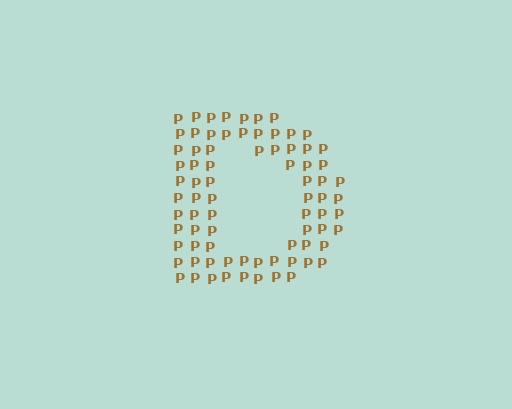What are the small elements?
The small elements are letter P's.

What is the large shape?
The large shape is the letter D.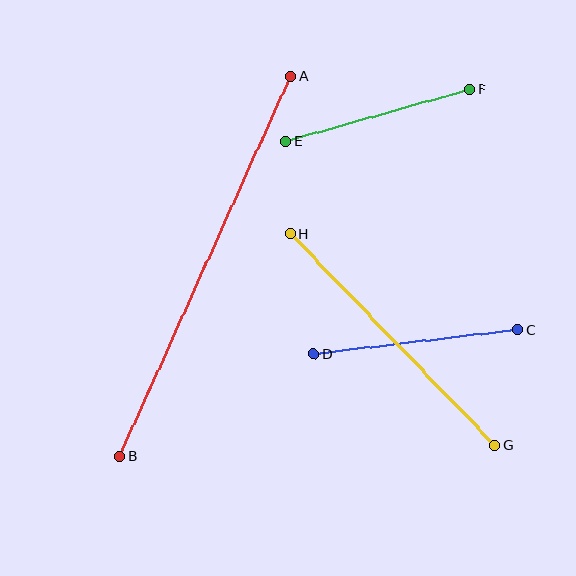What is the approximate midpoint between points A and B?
The midpoint is at approximately (205, 266) pixels.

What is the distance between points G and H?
The distance is approximately 294 pixels.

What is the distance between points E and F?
The distance is approximately 191 pixels.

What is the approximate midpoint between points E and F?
The midpoint is at approximately (377, 115) pixels.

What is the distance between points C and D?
The distance is approximately 206 pixels.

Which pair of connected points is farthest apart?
Points A and B are farthest apart.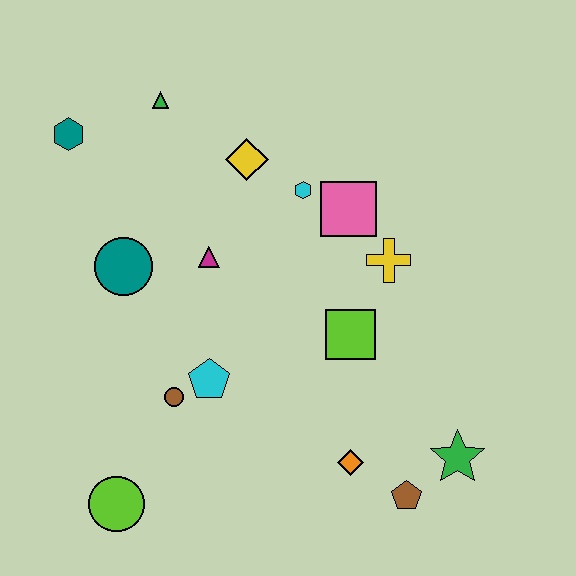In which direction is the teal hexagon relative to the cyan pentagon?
The teal hexagon is above the cyan pentagon.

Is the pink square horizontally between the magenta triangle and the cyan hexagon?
No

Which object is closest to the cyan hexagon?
The pink square is closest to the cyan hexagon.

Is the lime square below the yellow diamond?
Yes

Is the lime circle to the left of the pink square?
Yes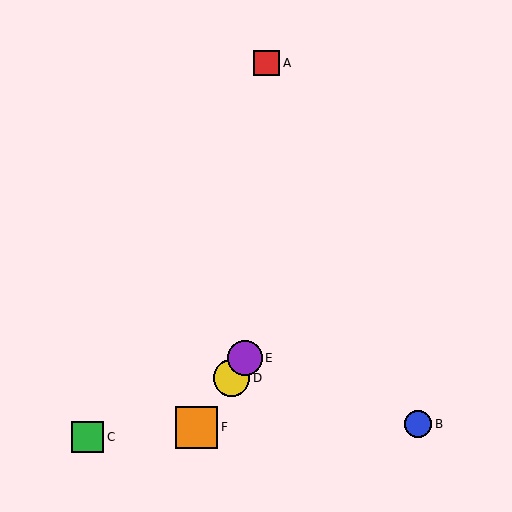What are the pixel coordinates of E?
Object E is at (245, 358).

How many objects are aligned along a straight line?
3 objects (D, E, F) are aligned along a straight line.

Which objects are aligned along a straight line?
Objects D, E, F are aligned along a straight line.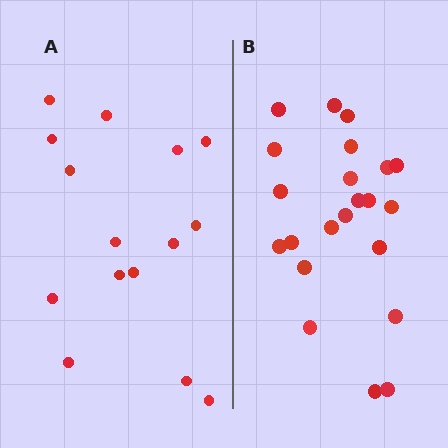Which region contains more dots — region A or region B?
Region B (the right region) has more dots.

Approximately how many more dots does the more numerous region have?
Region B has roughly 8 or so more dots than region A.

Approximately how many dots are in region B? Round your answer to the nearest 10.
About 20 dots. (The exact count is 22, which rounds to 20.)